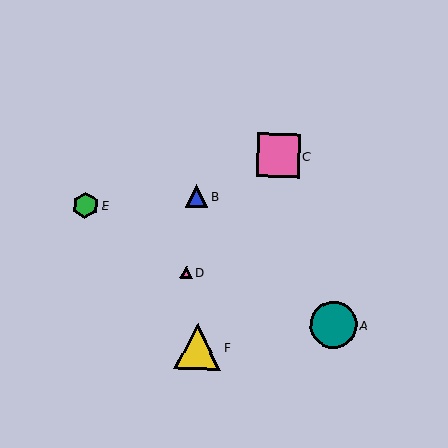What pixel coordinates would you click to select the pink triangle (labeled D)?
Click at (186, 272) to select the pink triangle D.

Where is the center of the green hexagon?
The center of the green hexagon is at (86, 205).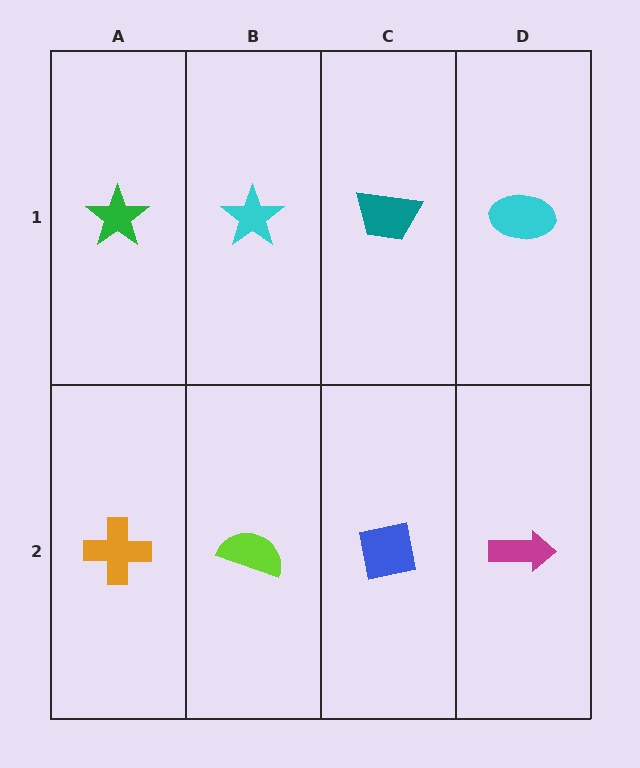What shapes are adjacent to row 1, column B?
A lime semicircle (row 2, column B), a green star (row 1, column A), a teal trapezoid (row 1, column C).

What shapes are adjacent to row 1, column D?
A magenta arrow (row 2, column D), a teal trapezoid (row 1, column C).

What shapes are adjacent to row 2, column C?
A teal trapezoid (row 1, column C), a lime semicircle (row 2, column B), a magenta arrow (row 2, column D).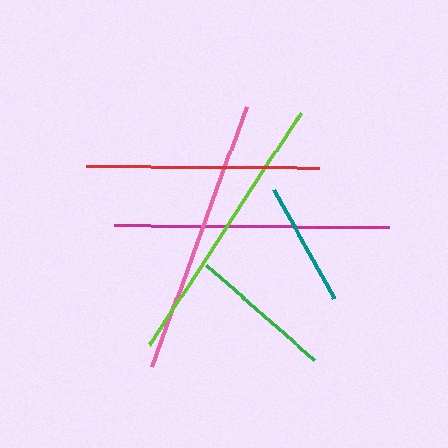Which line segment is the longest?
The lime line is the longest at approximately 277 pixels.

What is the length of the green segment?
The green segment is approximately 144 pixels long.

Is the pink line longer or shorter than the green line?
The pink line is longer than the green line.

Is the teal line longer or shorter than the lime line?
The lime line is longer than the teal line.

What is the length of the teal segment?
The teal segment is approximately 123 pixels long.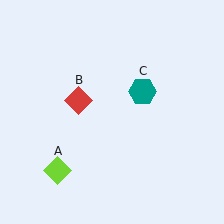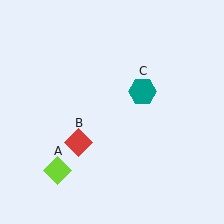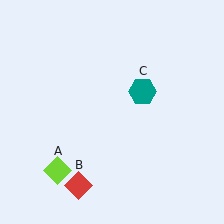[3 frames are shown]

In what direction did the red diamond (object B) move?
The red diamond (object B) moved down.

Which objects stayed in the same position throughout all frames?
Lime diamond (object A) and teal hexagon (object C) remained stationary.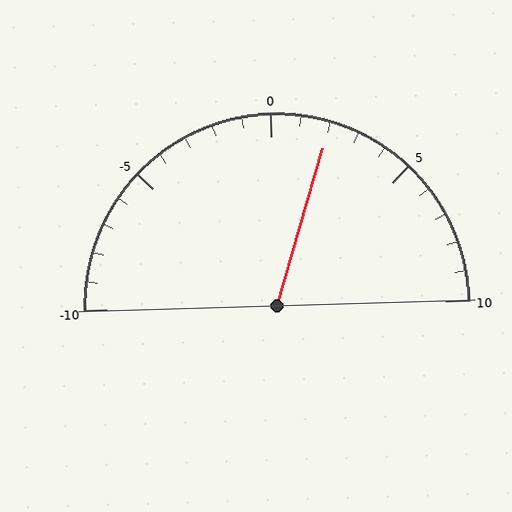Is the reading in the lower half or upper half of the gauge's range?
The reading is in the upper half of the range (-10 to 10).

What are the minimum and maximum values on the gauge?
The gauge ranges from -10 to 10.